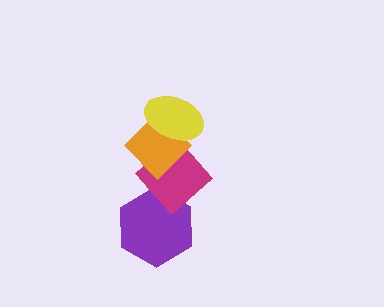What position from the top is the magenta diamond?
The magenta diamond is 3rd from the top.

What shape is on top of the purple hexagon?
The magenta diamond is on top of the purple hexagon.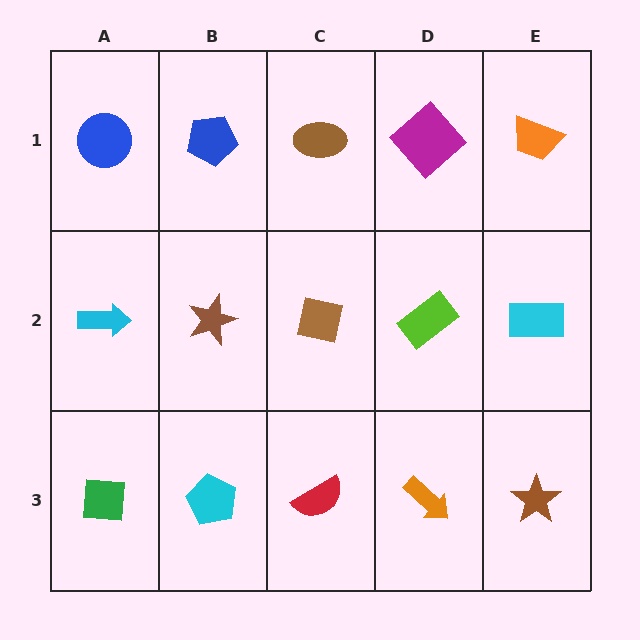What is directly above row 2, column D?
A magenta diamond.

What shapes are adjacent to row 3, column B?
A brown star (row 2, column B), a green square (row 3, column A), a red semicircle (row 3, column C).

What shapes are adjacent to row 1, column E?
A cyan rectangle (row 2, column E), a magenta diamond (row 1, column D).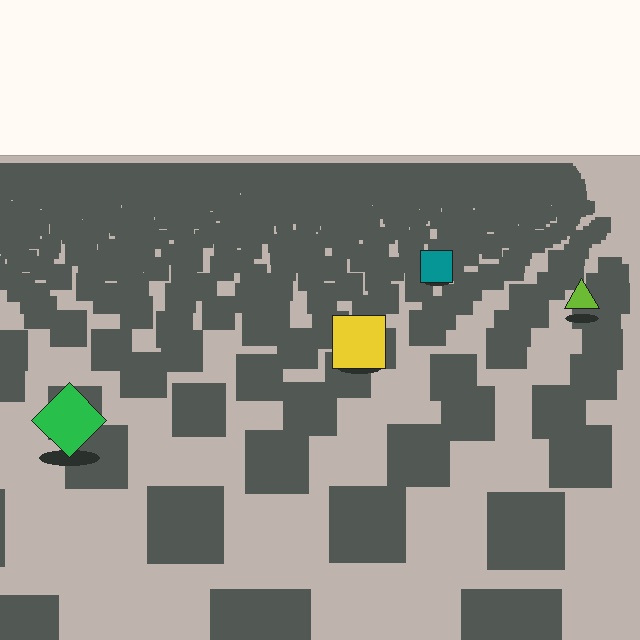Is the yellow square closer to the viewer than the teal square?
Yes. The yellow square is closer — you can tell from the texture gradient: the ground texture is coarser near it.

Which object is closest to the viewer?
The green diamond is closest. The texture marks near it are larger and more spread out.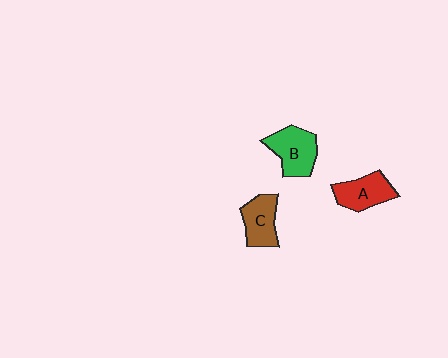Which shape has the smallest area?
Shape C (brown).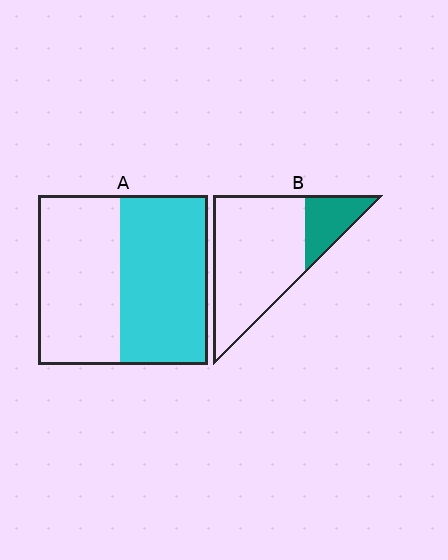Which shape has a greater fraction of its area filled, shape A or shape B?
Shape A.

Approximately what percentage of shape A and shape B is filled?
A is approximately 50% and B is approximately 20%.